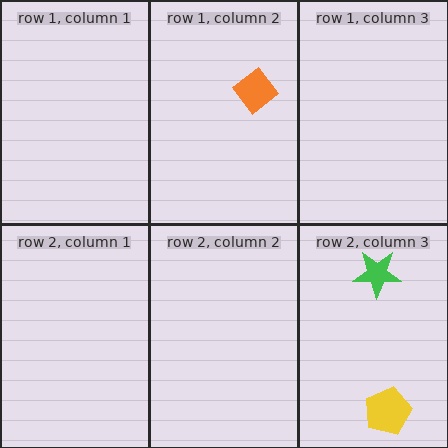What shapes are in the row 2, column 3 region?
The yellow pentagon, the green star.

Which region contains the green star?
The row 2, column 3 region.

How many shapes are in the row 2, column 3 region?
2.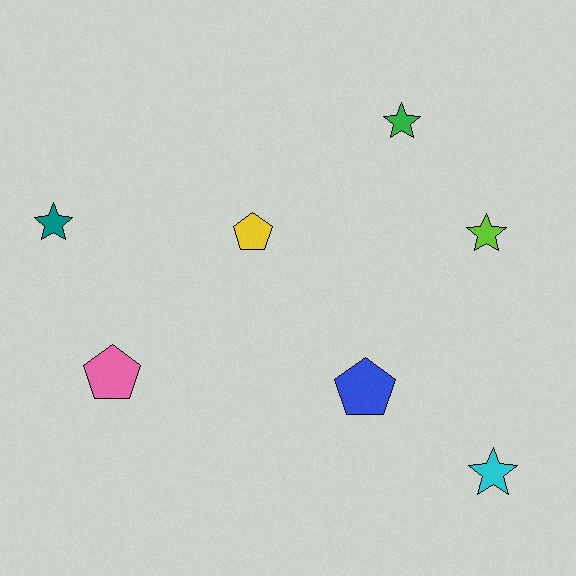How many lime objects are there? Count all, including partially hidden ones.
There is 1 lime object.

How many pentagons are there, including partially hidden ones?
There are 3 pentagons.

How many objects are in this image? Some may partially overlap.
There are 7 objects.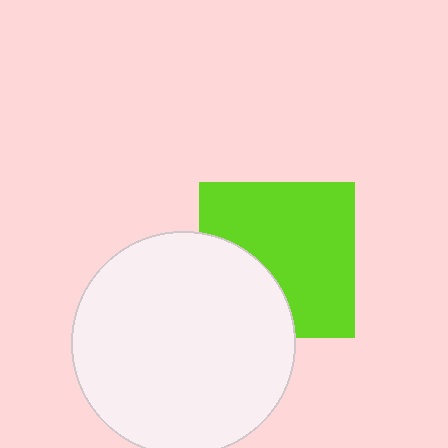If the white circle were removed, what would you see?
You would see the complete lime square.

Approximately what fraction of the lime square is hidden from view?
Roughly 31% of the lime square is hidden behind the white circle.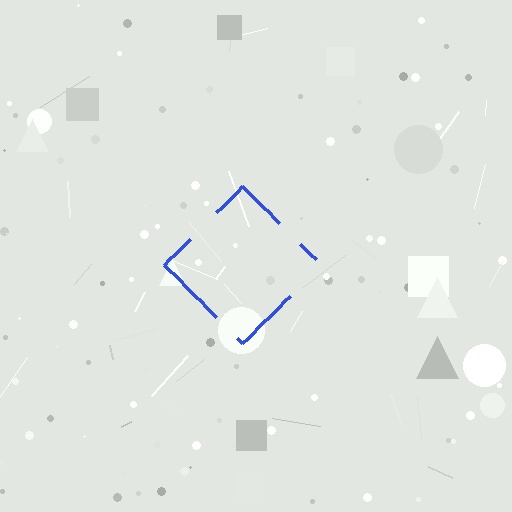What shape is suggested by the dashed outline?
The dashed outline suggests a diamond.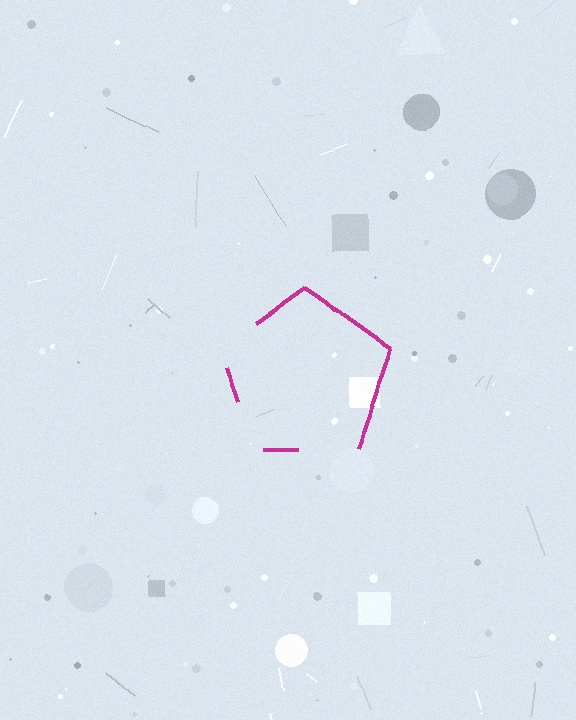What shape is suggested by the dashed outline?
The dashed outline suggests a pentagon.